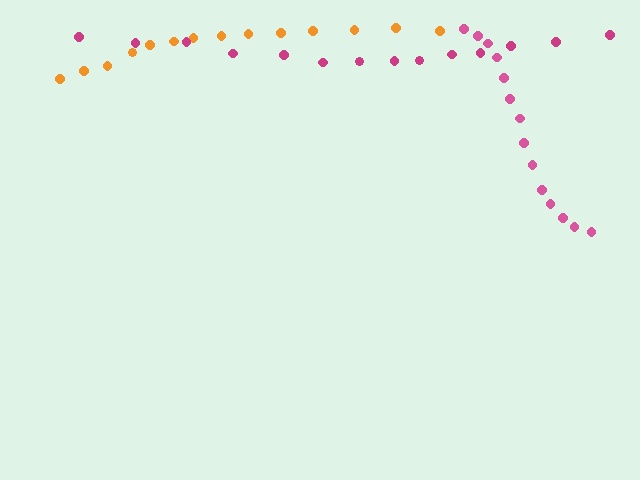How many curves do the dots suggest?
There are 3 distinct paths.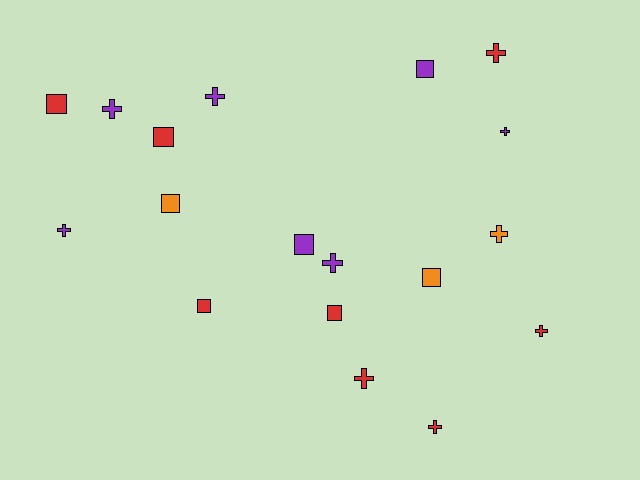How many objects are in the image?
There are 18 objects.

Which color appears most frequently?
Red, with 8 objects.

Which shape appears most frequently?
Cross, with 10 objects.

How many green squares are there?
There are no green squares.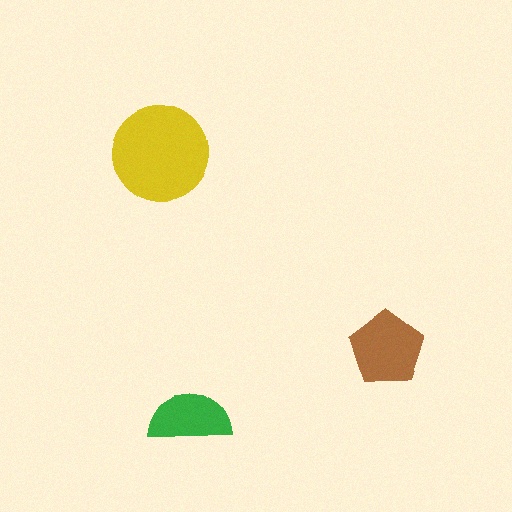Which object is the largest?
The yellow circle.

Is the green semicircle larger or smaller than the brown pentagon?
Smaller.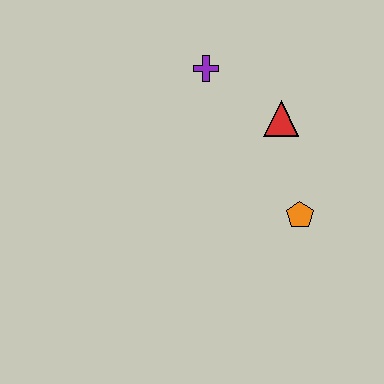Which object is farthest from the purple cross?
The orange pentagon is farthest from the purple cross.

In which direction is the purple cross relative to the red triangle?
The purple cross is to the left of the red triangle.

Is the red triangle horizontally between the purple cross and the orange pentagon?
Yes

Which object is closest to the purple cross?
The red triangle is closest to the purple cross.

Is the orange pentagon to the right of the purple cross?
Yes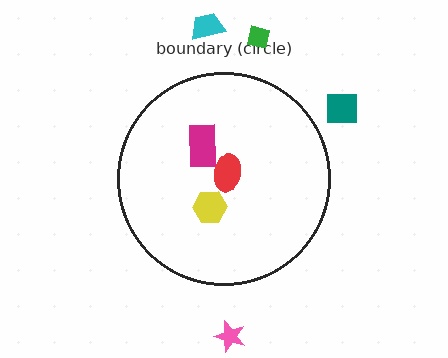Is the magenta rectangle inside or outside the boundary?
Inside.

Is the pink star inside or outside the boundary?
Outside.